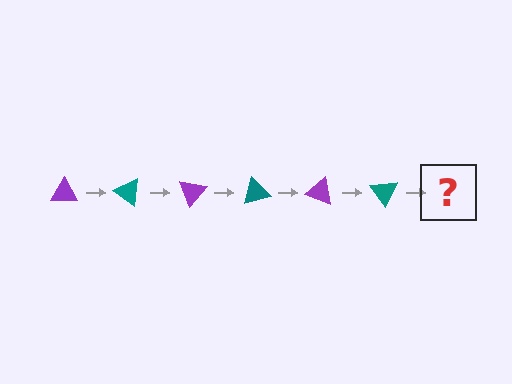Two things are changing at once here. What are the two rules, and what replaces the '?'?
The two rules are that it rotates 35 degrees each step and the color cycles through purple and teal. The '?' should be a purple triangle, rotated 210 degrees from the start.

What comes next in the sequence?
The next element should be a purple triangle, rotated 210 degrees from the start.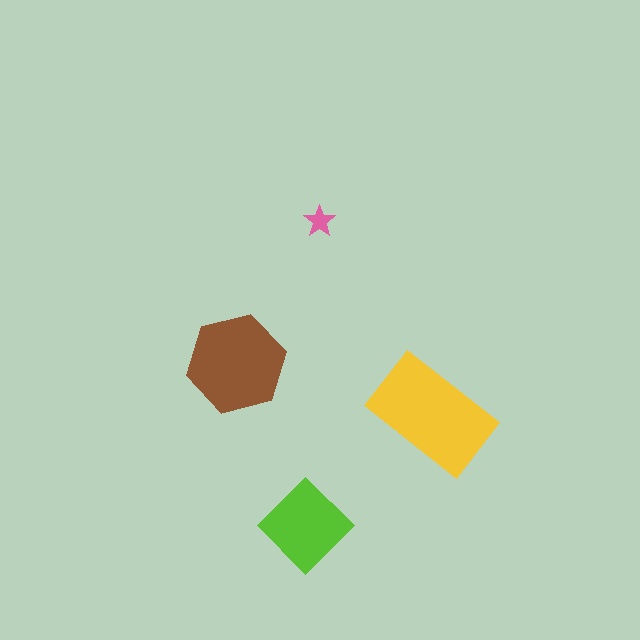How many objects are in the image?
There are 4 objects in the image.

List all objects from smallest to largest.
The pink star, the lime diamond, the brown hexagon, the yellow rectangle.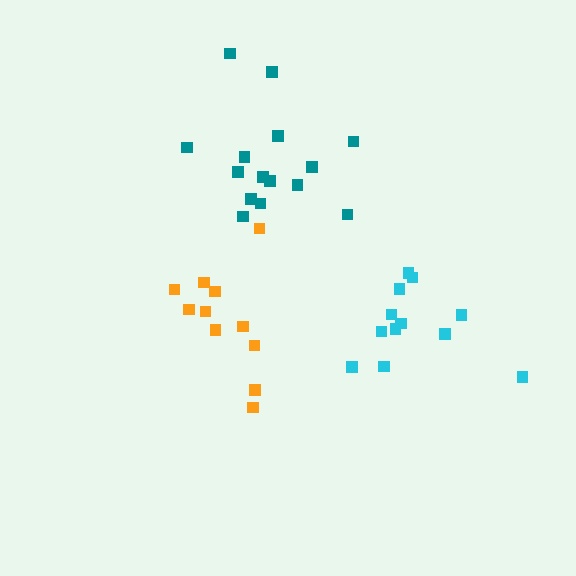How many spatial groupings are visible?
There are 3 spatial groupings.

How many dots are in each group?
Group 1: 11 dots, Group 2: 12 dots, Group 3: 15 dots (38 total).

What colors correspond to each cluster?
The clusters are colored: orange, cyan, teal.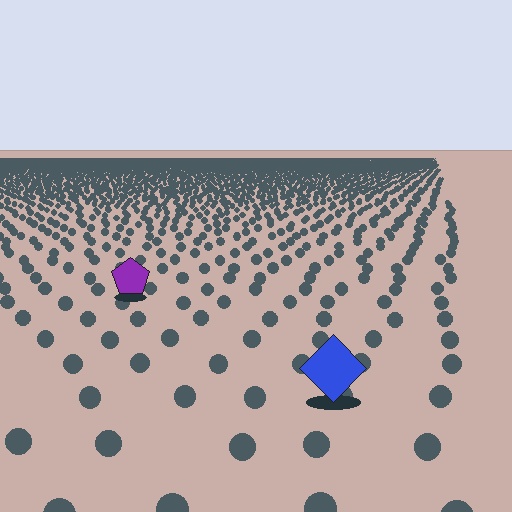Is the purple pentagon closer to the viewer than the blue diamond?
No. The blue diamond is closer — you can tell from the texture gradient: the ground texture is coarser near it.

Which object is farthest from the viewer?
The purple pentagon is farthest from the viewer. It appears smaller and the ground texture around it is denser.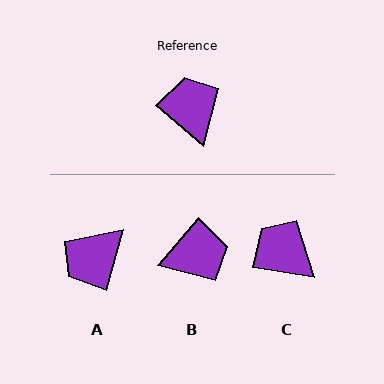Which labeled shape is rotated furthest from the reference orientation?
A, about 116 degrees away.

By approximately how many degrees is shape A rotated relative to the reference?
Approximately 116 degrees counter-clockwise.